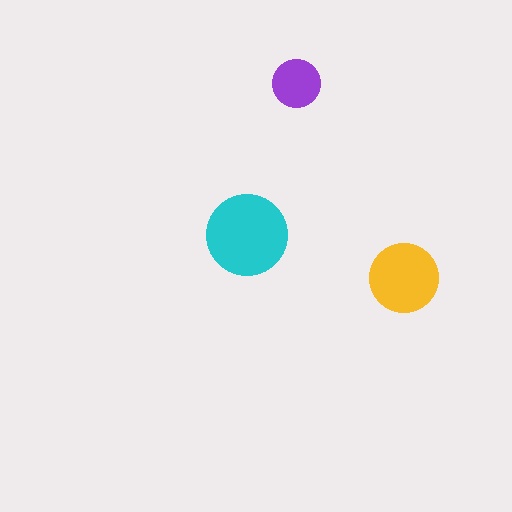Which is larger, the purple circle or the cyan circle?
The cyan one.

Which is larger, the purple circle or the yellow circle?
The yellow one.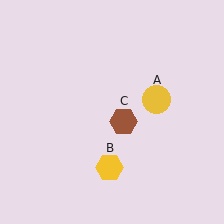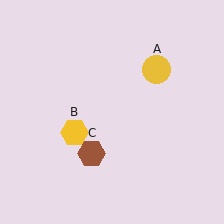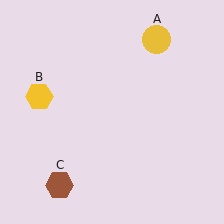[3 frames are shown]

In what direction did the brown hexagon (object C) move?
The brown hexagon (object C) moved down and to the left.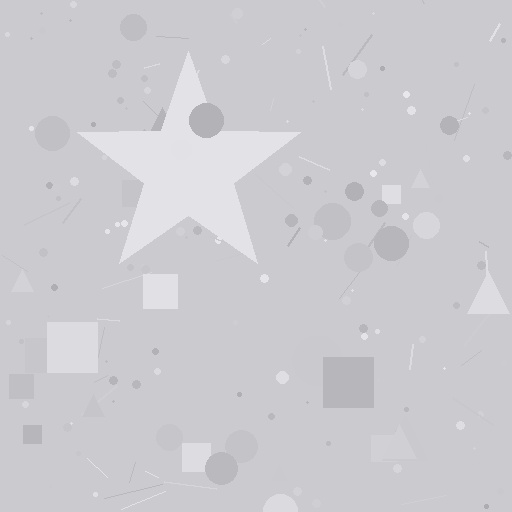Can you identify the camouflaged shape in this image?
The camouflaged shape is a star.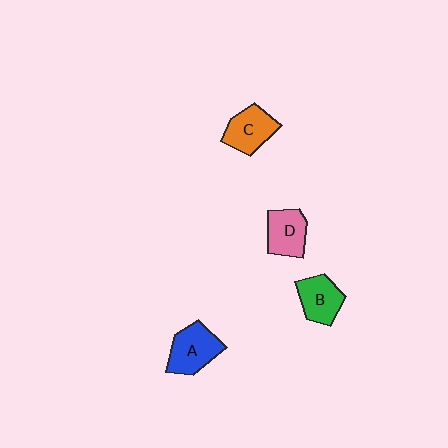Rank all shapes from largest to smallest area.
From largest to smallest: A (blue), C (orange), B (green), D (pink).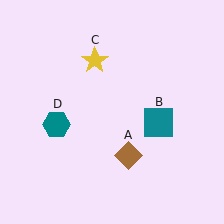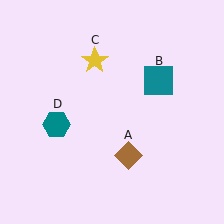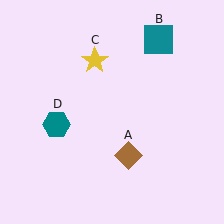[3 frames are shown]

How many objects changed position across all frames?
1 object changed position: teal square (object B).